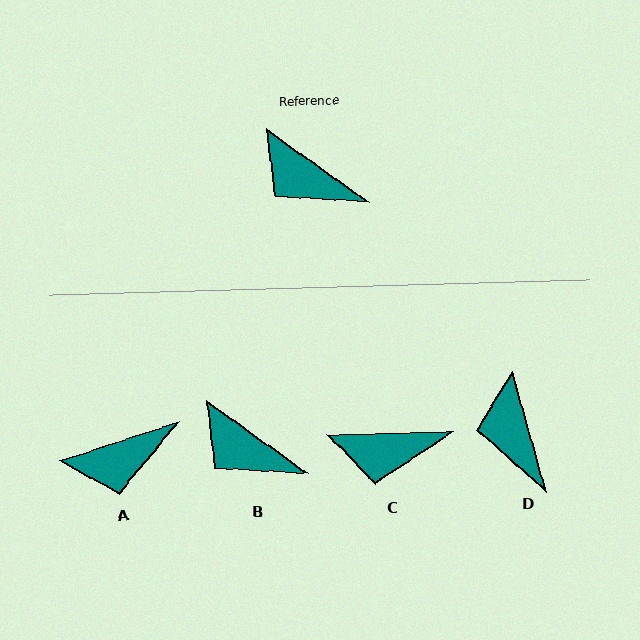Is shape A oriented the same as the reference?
No, it is off by about 54 degrees.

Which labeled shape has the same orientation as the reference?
B.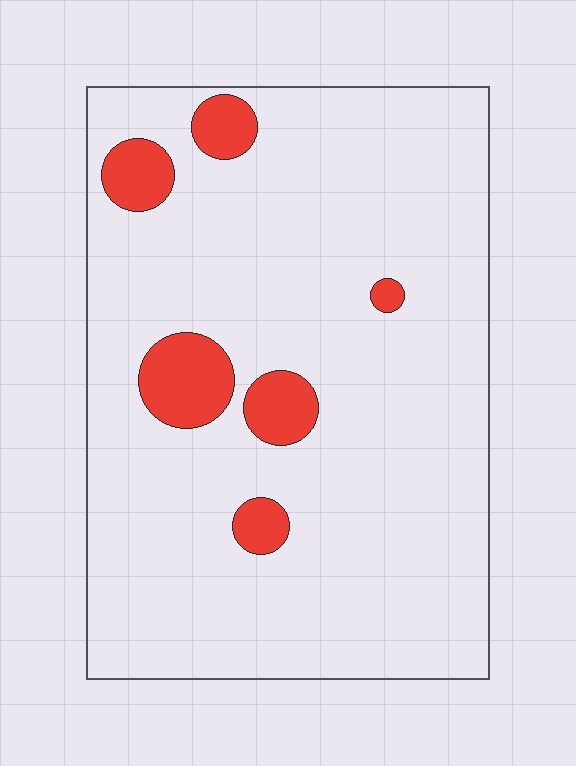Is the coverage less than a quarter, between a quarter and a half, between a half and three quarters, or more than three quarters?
Less than a quarter.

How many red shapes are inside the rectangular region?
6.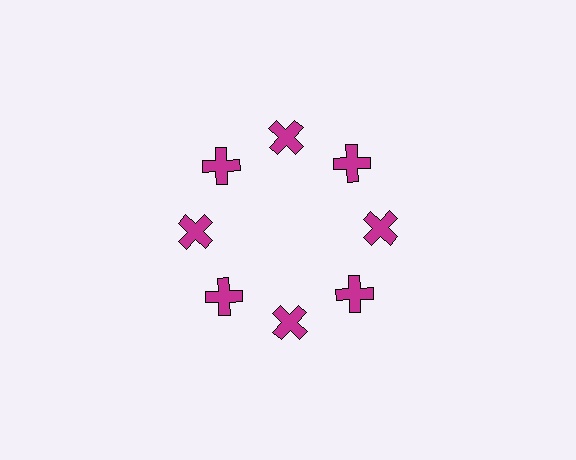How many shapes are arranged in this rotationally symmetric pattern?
There are 8 shapes, arranged in 8 groups of 1.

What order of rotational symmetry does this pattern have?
This pattern has 8-fold rotational symmetry.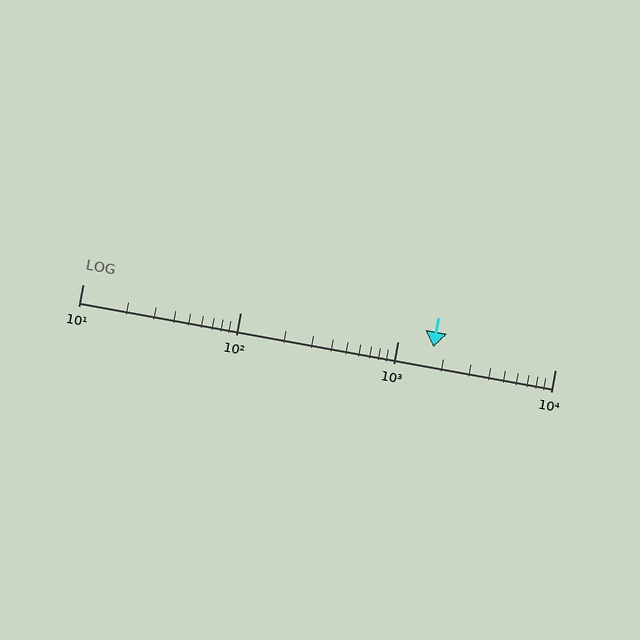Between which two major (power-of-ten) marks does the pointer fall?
The pointer is between 1000 and 10000.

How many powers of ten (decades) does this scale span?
The scale spans 3 decades, from 10 to 10000.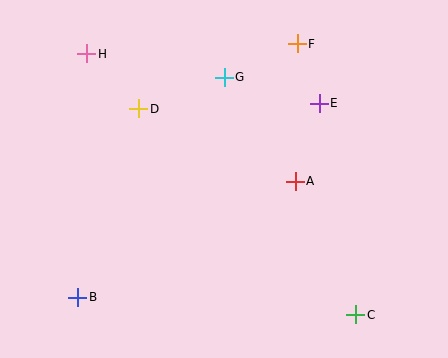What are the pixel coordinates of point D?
Point D is at (139, 109).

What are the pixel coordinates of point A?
Point A is at (295, 181).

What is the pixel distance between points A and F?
The distance between A and F is 138 pixels.